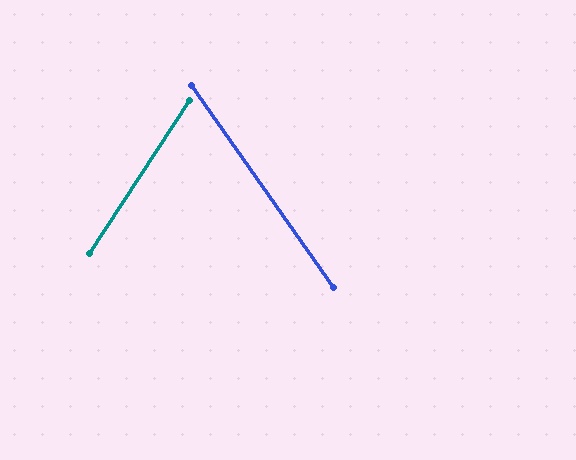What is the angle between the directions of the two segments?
Approximately 68 degrees.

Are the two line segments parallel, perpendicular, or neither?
Neither parallel nor perpendicular — they differ by about 68°.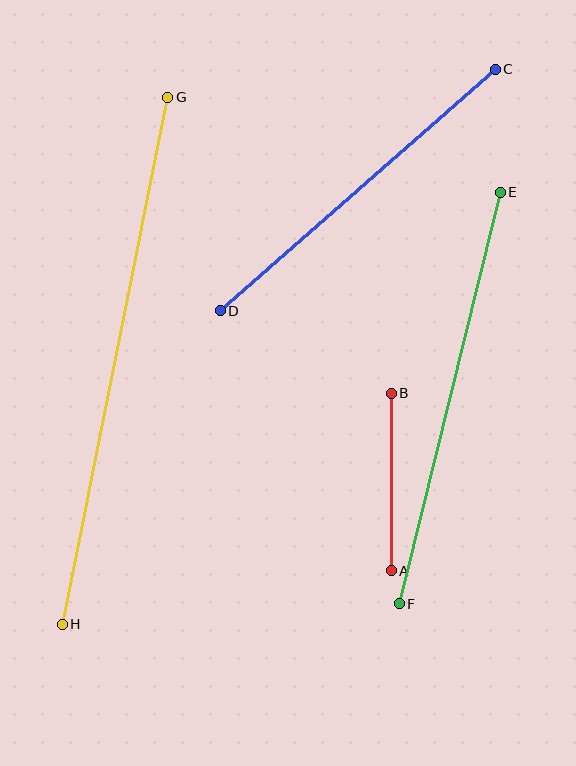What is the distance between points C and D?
The distance is approximately 366 pixels.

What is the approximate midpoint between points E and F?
The midpoint is at approximately (450, 398) pixels.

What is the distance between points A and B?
The distance is approximately 177 pixels.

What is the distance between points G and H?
The distance is approximately 537 pixels.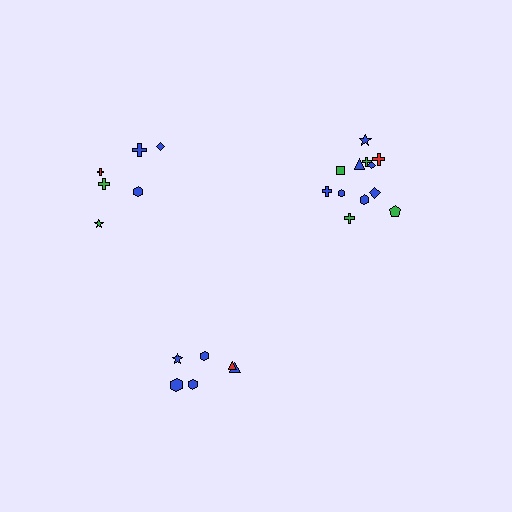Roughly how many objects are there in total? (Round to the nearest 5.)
Roughly 25 objects in total.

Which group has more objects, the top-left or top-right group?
The top-right group.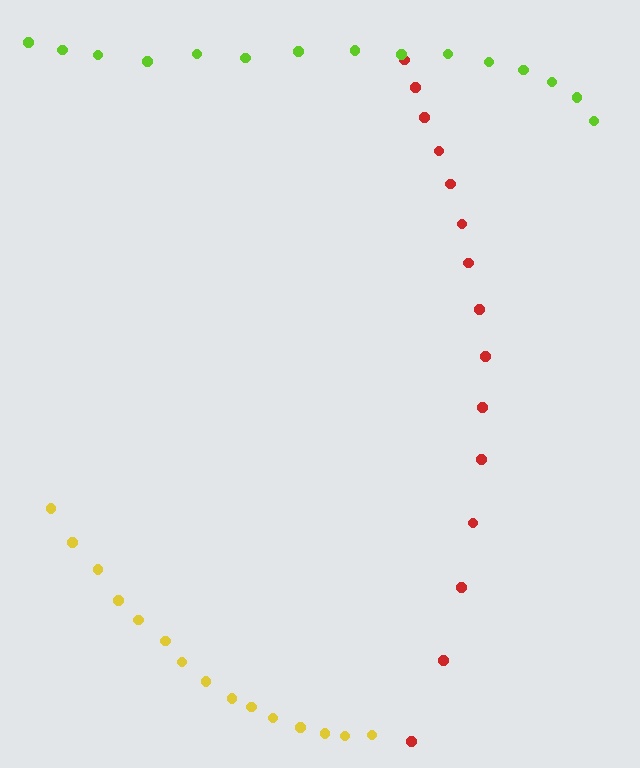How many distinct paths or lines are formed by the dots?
There are 3 distinct paths.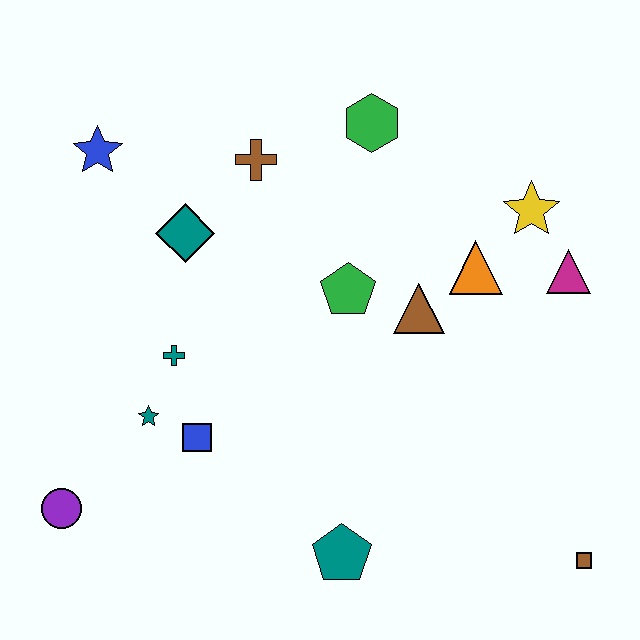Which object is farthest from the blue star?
The brown square is farthest from the blue star.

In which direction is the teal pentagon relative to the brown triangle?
The teal pentagon is below the brown triangle.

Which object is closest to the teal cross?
The teal star is closest to the teal cross.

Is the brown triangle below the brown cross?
Yes